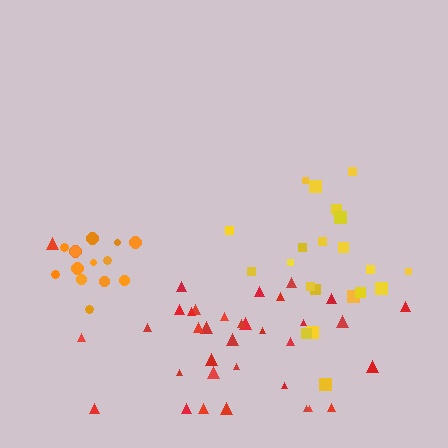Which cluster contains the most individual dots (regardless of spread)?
Red (35).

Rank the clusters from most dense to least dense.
orange, red, yellow.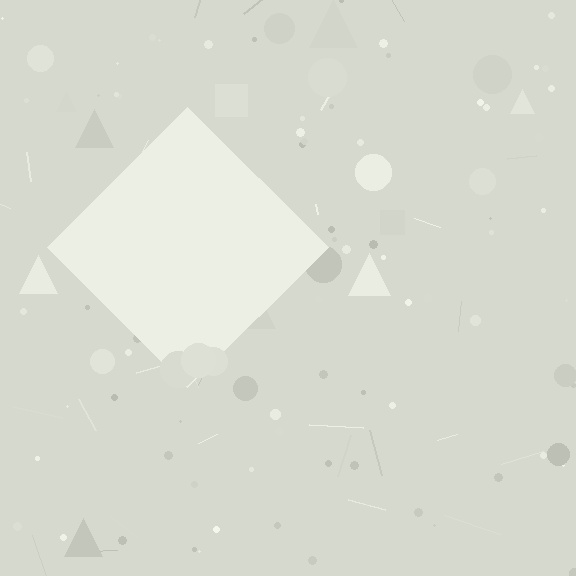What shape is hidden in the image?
A diamond is hidden in the image.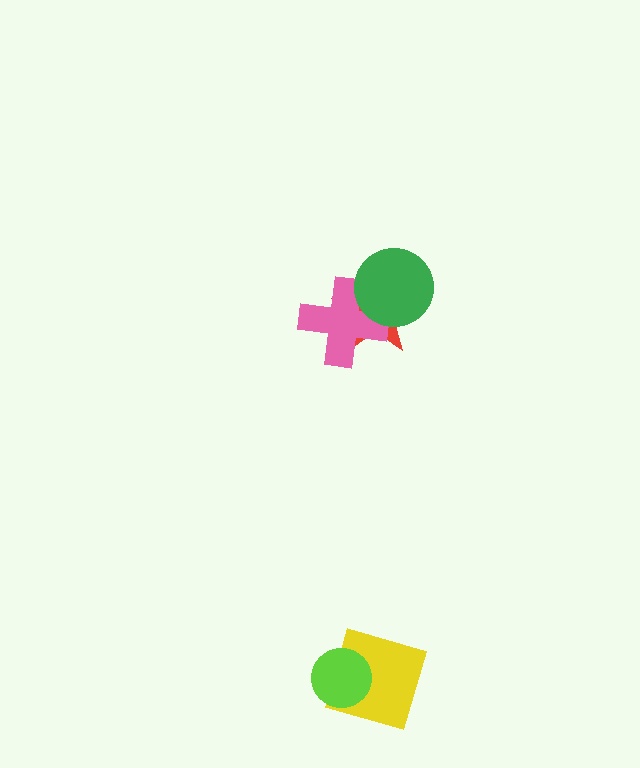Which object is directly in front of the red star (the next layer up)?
The pink cross is directly in front of the red star.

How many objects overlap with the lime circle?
1 object overlaps with the lime circle.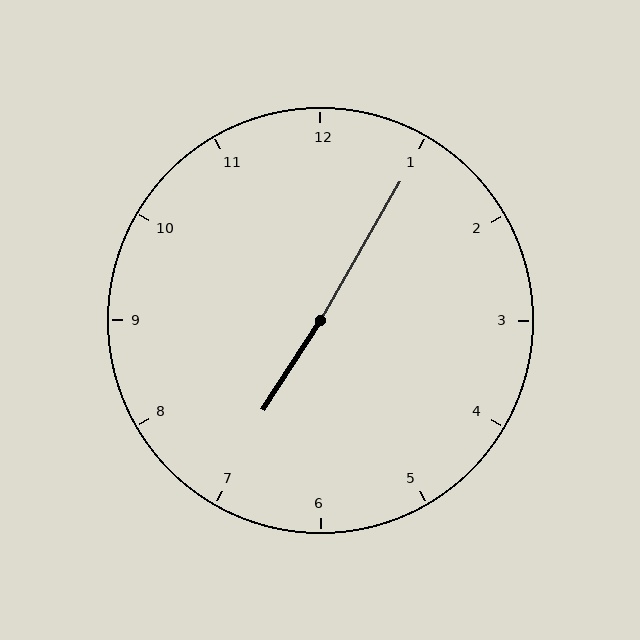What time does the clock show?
7:05.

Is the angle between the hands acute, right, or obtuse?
It is obtuse.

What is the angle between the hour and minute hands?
Approximately 178 degrees.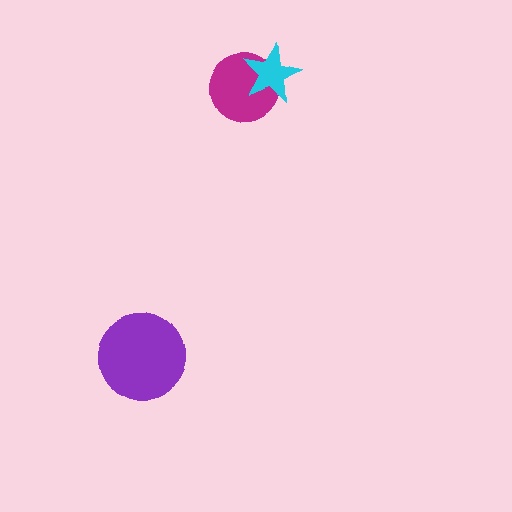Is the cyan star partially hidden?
No, no other shape covers it.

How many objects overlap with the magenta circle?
1 object overlaps with the magenta circle.